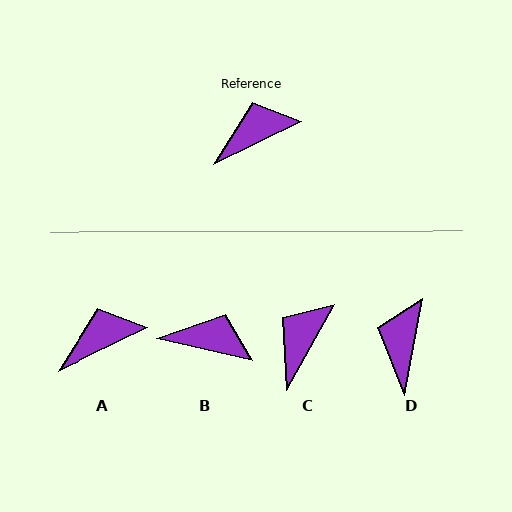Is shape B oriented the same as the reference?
No, it is off by about 38 degrees.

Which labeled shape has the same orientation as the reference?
A.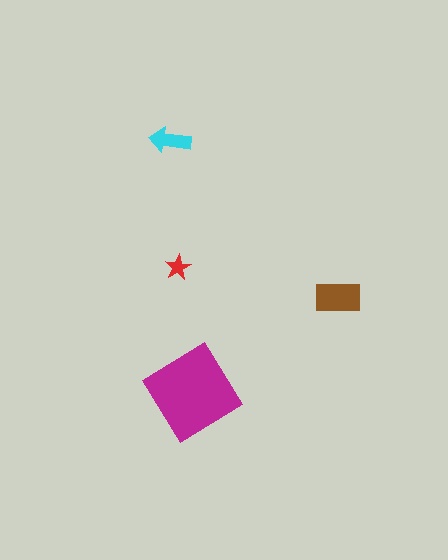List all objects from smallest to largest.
The red star, the cyan arrow, the brown rectangle, the magenta diamond.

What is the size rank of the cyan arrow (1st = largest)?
3rd.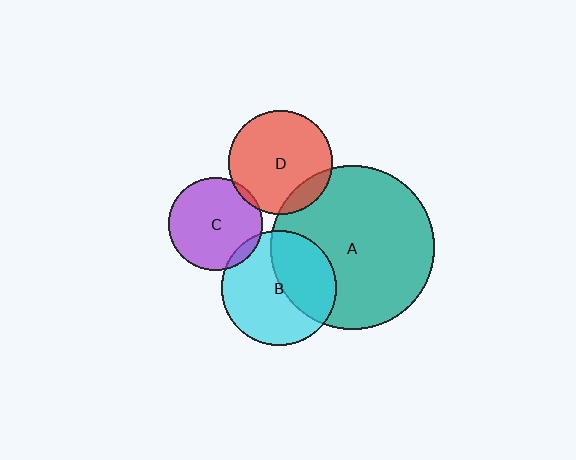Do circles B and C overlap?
Yes.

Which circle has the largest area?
Circle A (teal).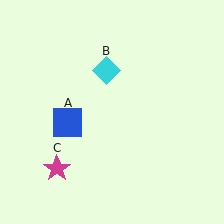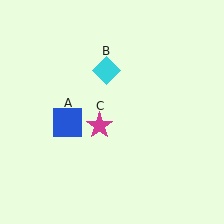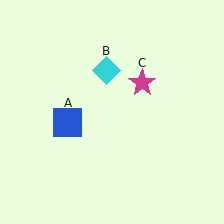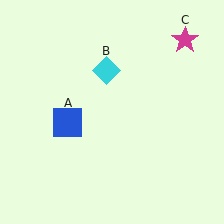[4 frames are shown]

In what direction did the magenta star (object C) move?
The magenta star (object C) moved up and to the right.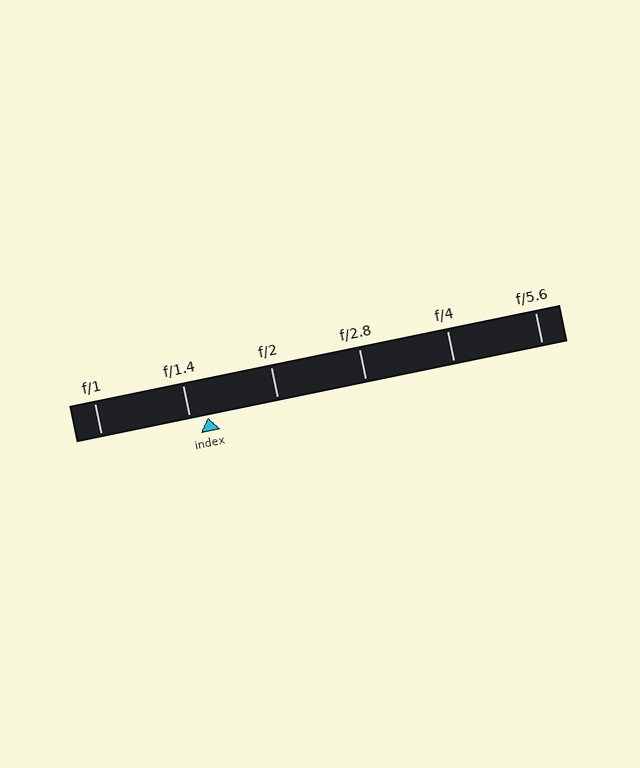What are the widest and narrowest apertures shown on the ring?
The widest aperture shown is f/1 and the narrowest is f/5.6.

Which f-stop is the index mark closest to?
The index mark is closest to f/1.4.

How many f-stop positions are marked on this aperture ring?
There are 6 f-stop positions marked.